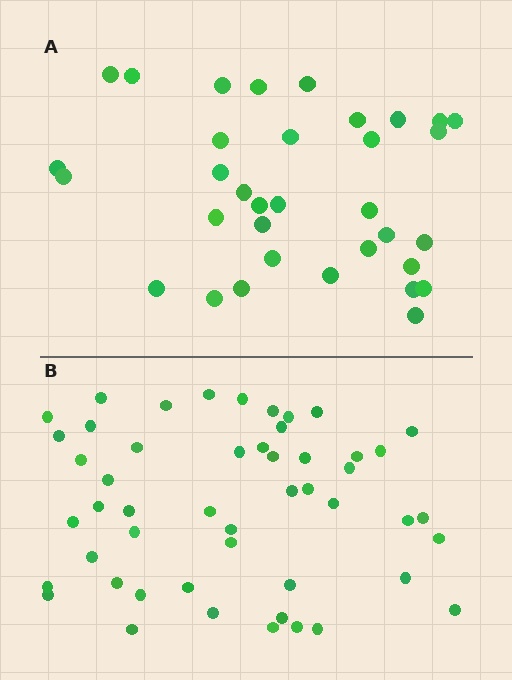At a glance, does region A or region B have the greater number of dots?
Region B (the bottom region) has more dots.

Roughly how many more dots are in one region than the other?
Region B has approximately 15 more dots than region A.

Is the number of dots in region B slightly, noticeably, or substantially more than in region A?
Region B has substantially more. The ratio is roughly 1.5 to 1.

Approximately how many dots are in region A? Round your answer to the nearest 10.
About 30 dots. (The exact count is 34, which rounds to 30.)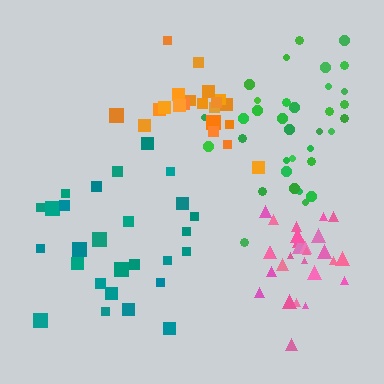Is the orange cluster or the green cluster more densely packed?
Orange.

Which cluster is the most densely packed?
Pink.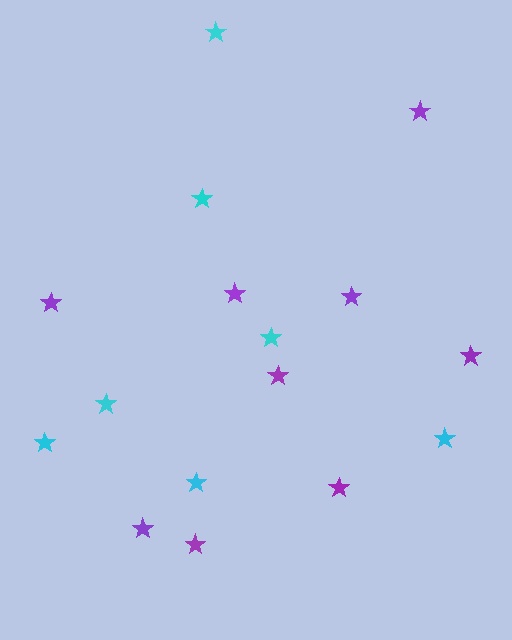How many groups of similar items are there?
There are 2 groups: one group of cyan stars (7) and one group of purple stars (9).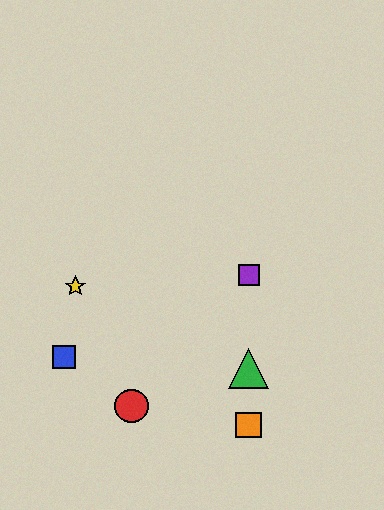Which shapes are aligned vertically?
The green triangle, the purple square, the orange square are aligned vertically.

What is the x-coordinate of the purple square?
The purple square is at x≈249.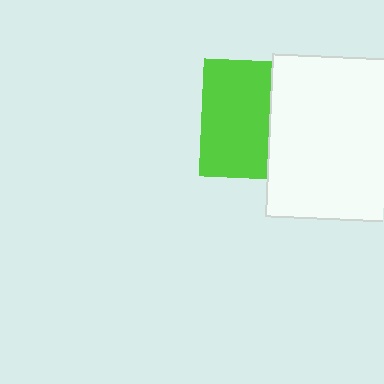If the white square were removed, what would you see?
You would see the complete lime square.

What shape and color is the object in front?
The object in front is a white square.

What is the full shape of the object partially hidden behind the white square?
The partially hidden object is a lime square.